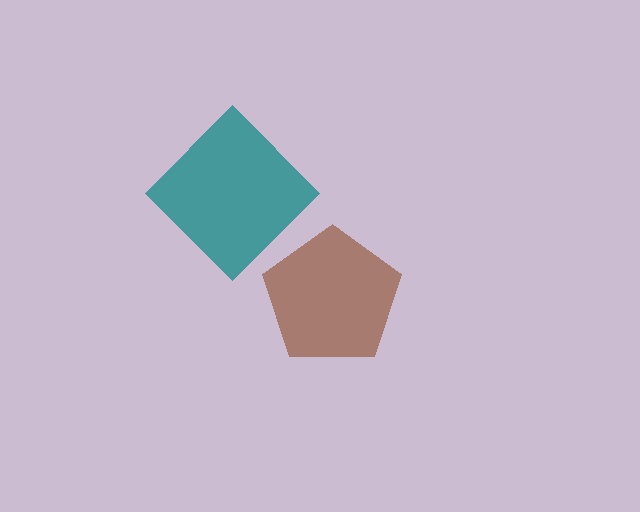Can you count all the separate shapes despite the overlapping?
Yes, there are 2 separate shapes.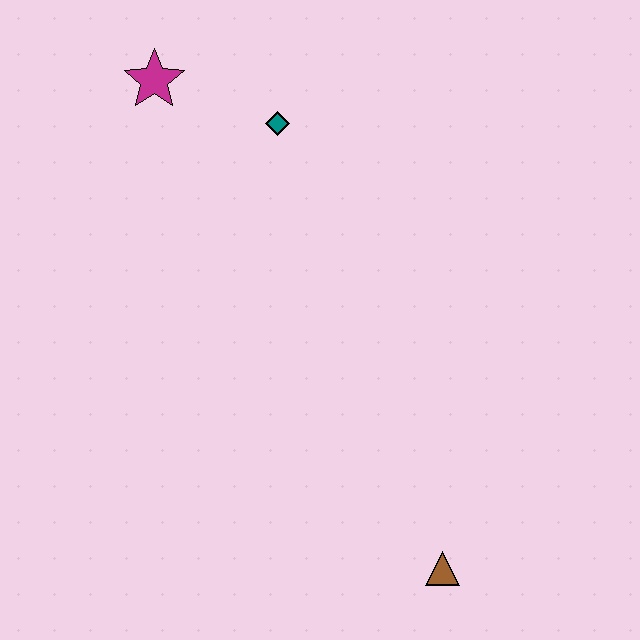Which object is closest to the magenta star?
The teal diamond is closest to the magenta star.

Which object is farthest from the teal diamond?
The brown triangle is farthest from the teal diamond.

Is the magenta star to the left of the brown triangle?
Yes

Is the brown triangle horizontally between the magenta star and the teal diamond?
No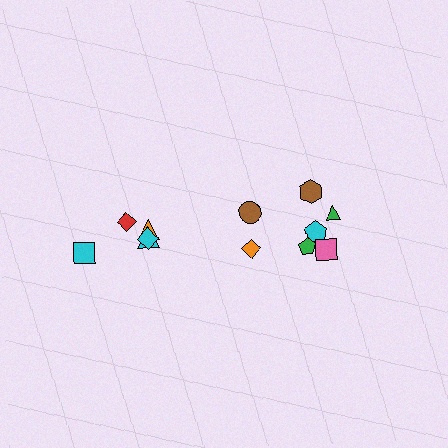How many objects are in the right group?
There are 7 objects.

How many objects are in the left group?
There are 5 objects.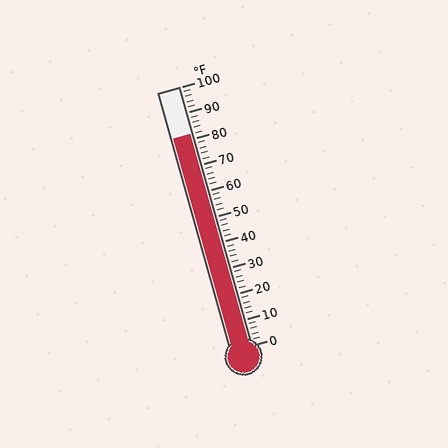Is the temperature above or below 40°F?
The temperature is above 40°F.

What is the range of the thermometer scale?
The thermometer scale ranges from 0°F to 100°F.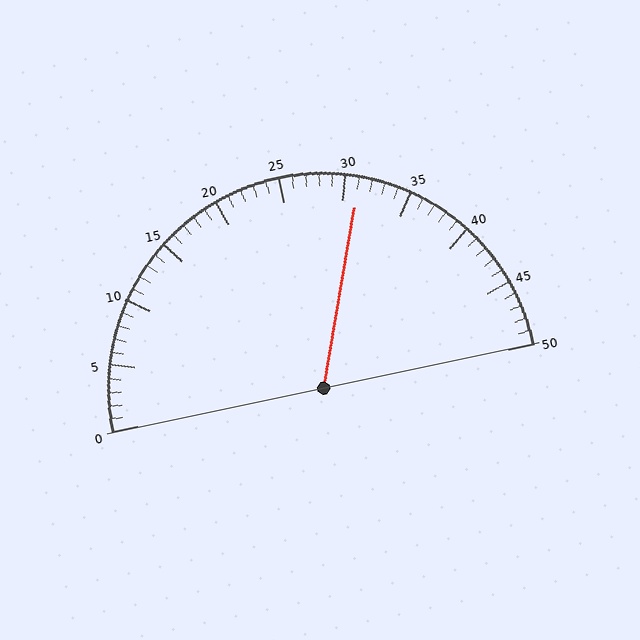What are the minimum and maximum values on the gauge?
The gauge ranges from 0 to 50.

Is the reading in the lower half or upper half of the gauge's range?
The reading is in the upper half of the range (0 to 50).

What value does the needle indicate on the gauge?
The needle indicates approximately 31.